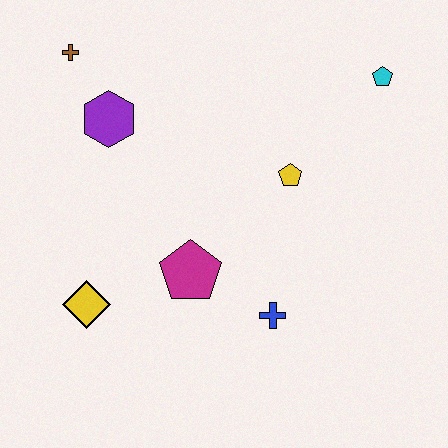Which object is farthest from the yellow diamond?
The cyan pentagon is farthest from the yellow diamond.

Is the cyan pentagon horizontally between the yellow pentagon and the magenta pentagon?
No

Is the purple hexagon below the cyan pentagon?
Yes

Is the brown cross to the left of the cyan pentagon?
Yes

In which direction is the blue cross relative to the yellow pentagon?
The blue cross is below the yellow pentagon.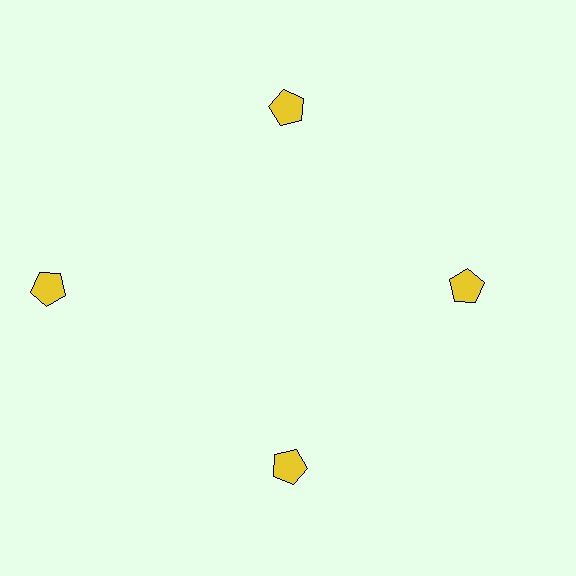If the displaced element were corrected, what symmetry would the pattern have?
It would have 4-fold rotational symmetry — the pattern would map onto itself every 90 degrees.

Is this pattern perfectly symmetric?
No. The 4 yellow pentagons are arranged in a ring, but one element near the 9 o'clock position is pushed outward from the center, breaking the 4-fold rotational symmetry.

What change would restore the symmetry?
The symmetry would be restored by moving it inward, back onto the ring so that all 4 pentagons sit at equal angles and equal distance from the center.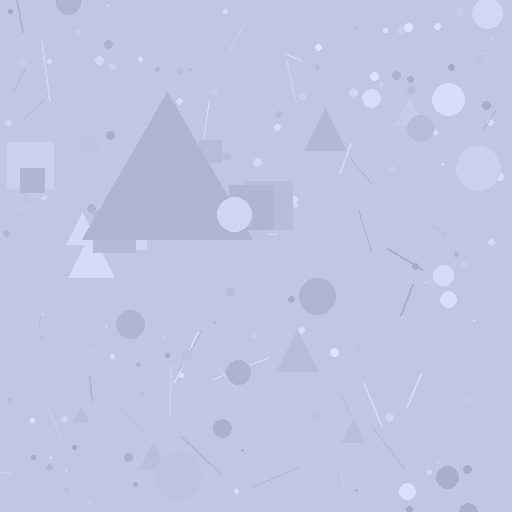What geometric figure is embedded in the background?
A triangle is embedded in the background.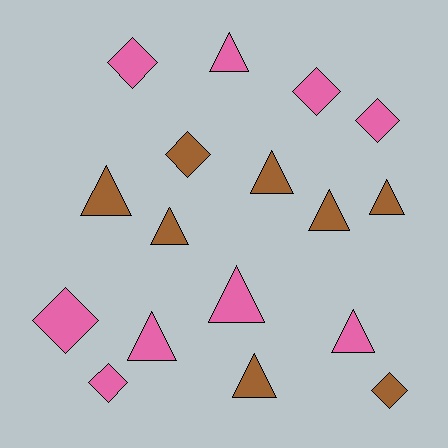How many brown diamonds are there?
There are 2 brown diamonds.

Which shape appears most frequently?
Triangle, with 10 objects.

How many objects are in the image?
There are 17 objects.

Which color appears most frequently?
Pink, with 9 objects.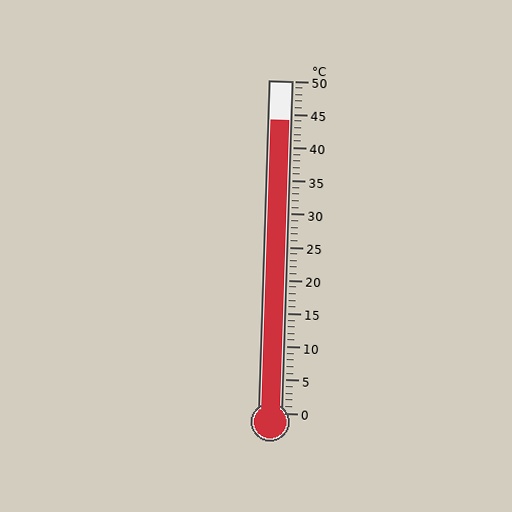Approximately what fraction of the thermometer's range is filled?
The thermometer is filled to approximately 90% of its range.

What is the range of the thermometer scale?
The thermometer scale ranges from 0°C to 50°C.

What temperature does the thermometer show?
The thermometer shows approximately 44°C.